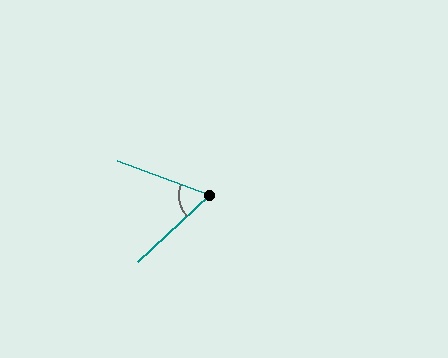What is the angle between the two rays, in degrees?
Approximately 63 degrees.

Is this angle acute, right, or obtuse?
It is acute.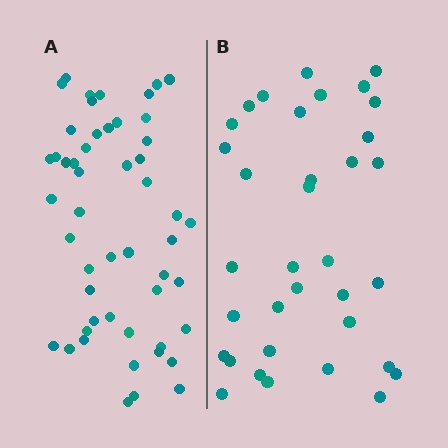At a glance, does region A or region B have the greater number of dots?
Region A (the left region) has more dots.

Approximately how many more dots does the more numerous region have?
Region A has approximately 15 more dots than region B.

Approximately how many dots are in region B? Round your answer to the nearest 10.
About 40 dots. (The exact count is 35, which rounds to 40.)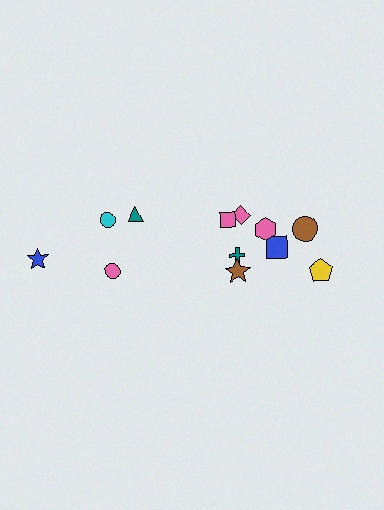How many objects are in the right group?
There are 8 objects.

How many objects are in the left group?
There are 4 objects.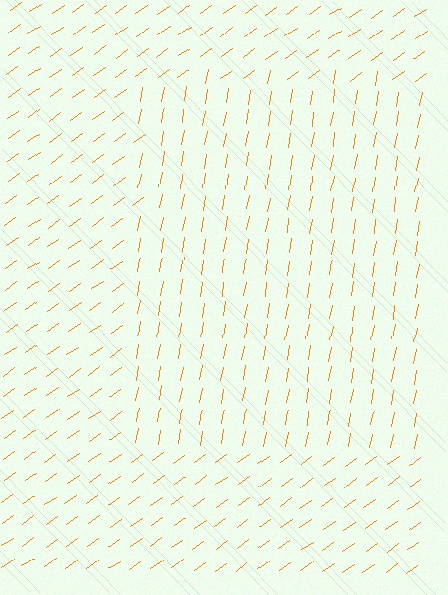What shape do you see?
I see a rectangle.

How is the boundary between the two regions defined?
The boundary is defined purely by a change in line orientation (approximately 45 degrees difference). All lines are the same color and thickness.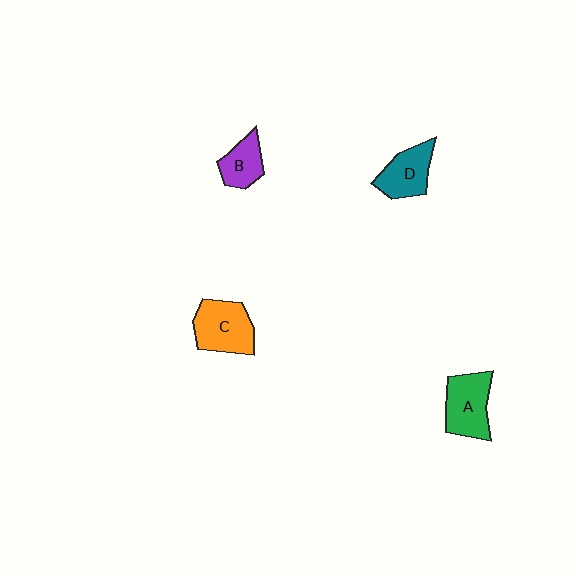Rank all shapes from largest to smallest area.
From largest to smallest: C (orange), A (green), D (teal), B (purple).